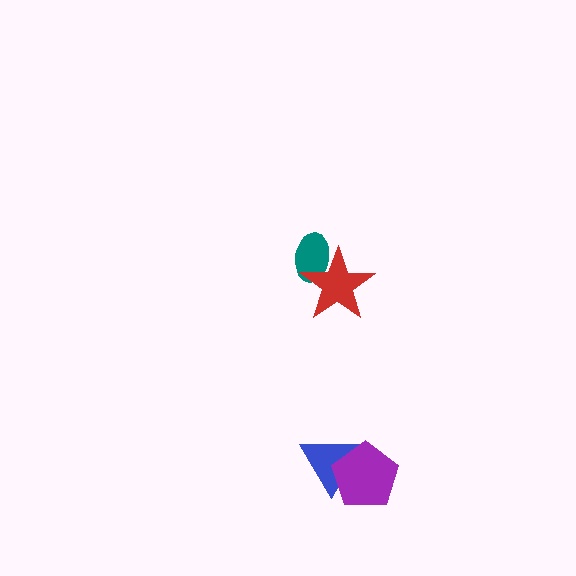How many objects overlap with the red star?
1 object overlaps with the red star.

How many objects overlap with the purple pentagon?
1 object overlaps with the purple pentagon.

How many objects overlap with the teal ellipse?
1 object overlaps with the teal ellipse.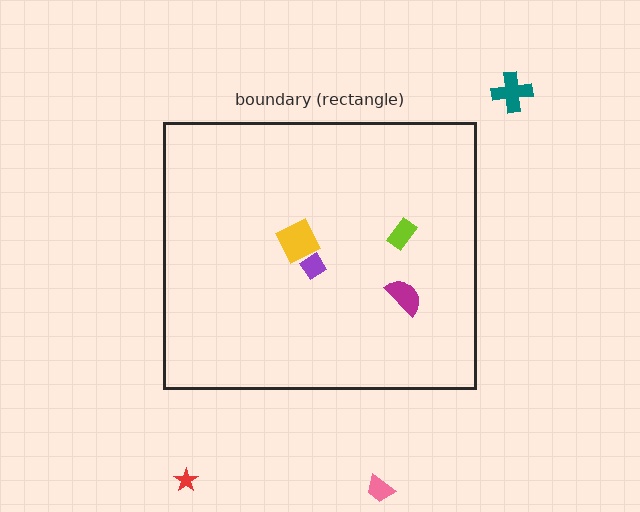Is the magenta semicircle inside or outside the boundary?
Inside.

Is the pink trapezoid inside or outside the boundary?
Outside.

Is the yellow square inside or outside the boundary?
Inside.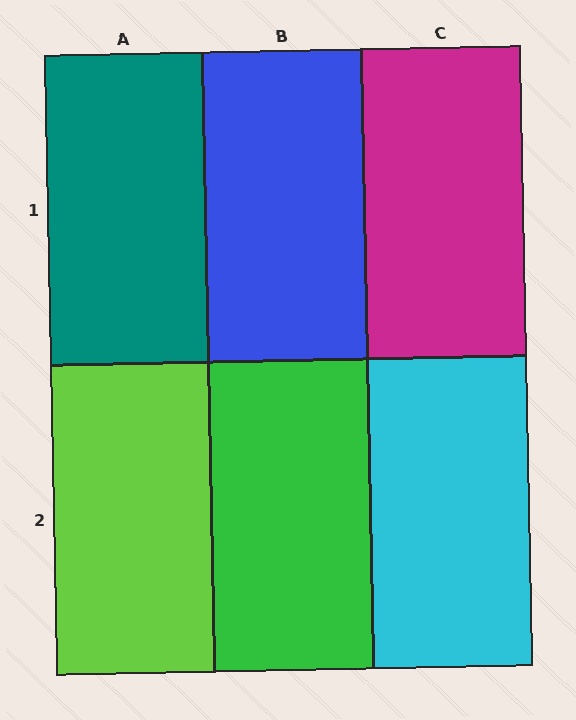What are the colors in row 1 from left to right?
Teal, blue, magenta.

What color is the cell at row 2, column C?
Cyan.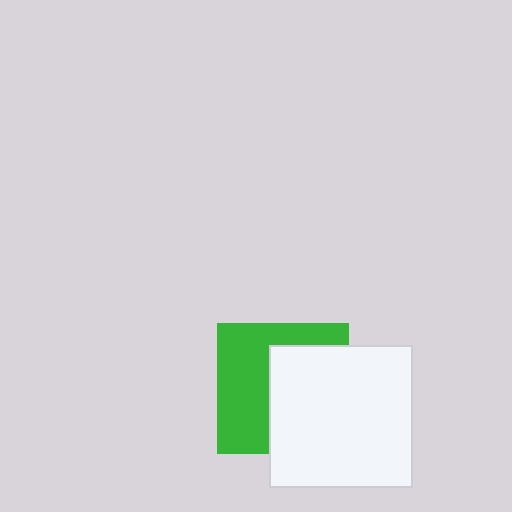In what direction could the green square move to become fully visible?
The green square could move left. That would shift it out from behind the white rectangle entirely.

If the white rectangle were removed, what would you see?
You would see the complete green square.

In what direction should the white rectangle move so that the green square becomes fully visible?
The white rectangle should move right. That is the shortest direction to clear the overlap and leave the green square fully visible.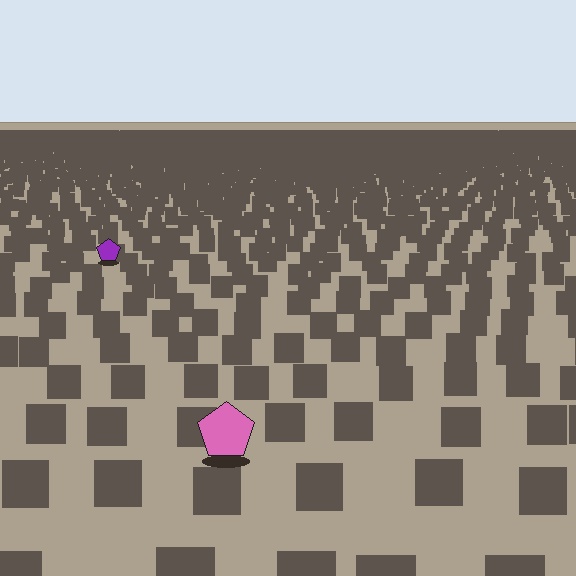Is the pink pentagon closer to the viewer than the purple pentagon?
Yes. The pink pentagon is closer — you can tell from the texture gradient: the ground texture is coarser near it.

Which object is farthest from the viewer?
The purple pentagon is farthest from the viewer. It appears smaller and the ground texture around it is denser.